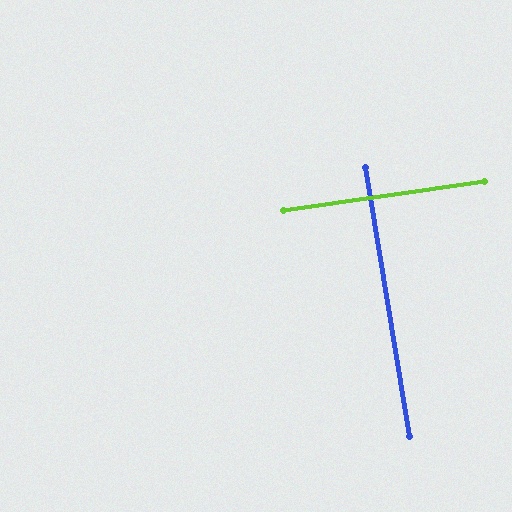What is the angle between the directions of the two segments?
Approximately 89 degrees.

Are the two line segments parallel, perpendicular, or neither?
Perpendicular — they meet at approximately 89°.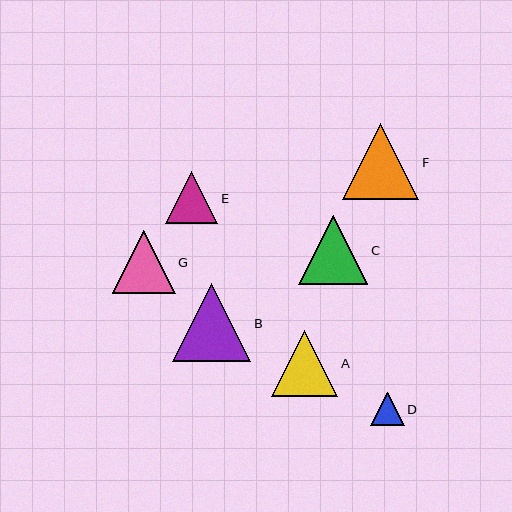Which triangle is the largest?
Triangle B is the largest with a size of approximately 78 pixels.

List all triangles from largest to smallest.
From largest to smallest: B, F, C, A, G, E, D.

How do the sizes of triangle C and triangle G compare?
Triangle C and triangle G are approximately the same size.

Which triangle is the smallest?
Triangle D is the smallest with a size of approximately 33 pixels.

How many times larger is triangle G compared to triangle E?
Triangle G is approximately 1.2 times the size of triangle E.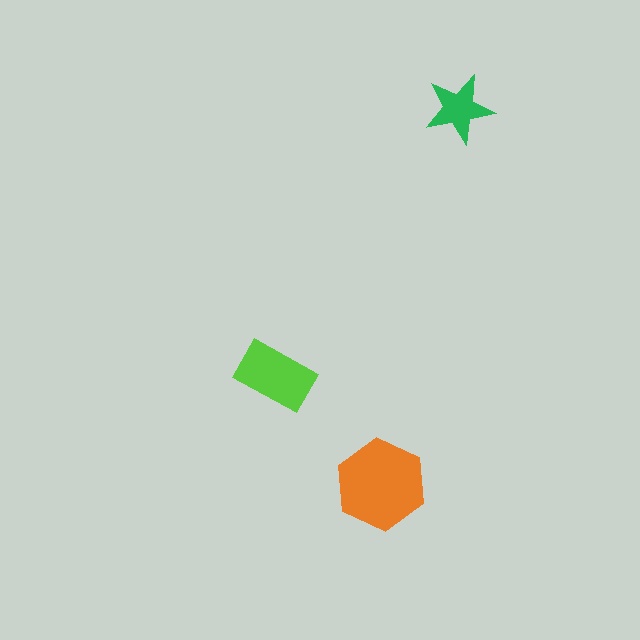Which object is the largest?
The orange hexagon.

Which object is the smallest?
The green star.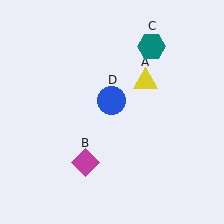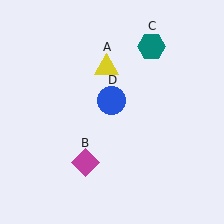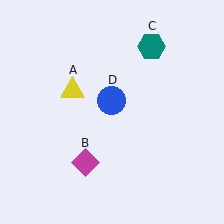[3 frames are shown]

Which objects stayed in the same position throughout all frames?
Magenta diamond (object B) and teal hexagon (object C) and blue circle (object D) remained stationary.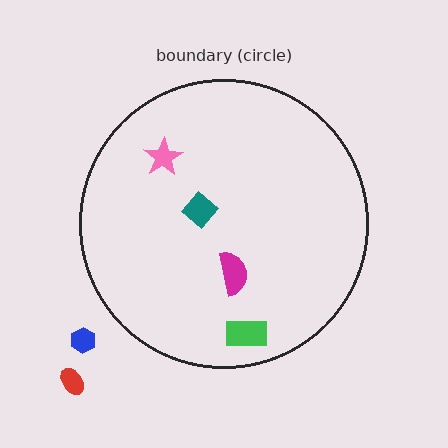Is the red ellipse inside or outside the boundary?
Outside.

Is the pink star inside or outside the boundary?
Inside.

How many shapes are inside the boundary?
4 inside, 2 outside.